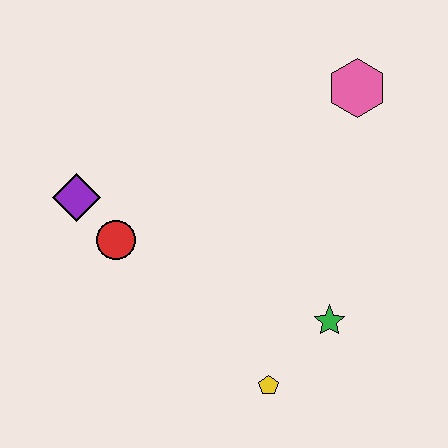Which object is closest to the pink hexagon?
The green star is closest to the pink hexagon.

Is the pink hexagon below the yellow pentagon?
No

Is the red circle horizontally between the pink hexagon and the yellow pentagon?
No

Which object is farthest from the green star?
The purple diamond is farthest from the green star.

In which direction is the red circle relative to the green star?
The red circle is to the left of the green star.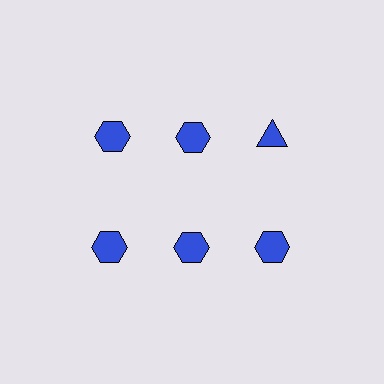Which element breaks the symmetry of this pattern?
The blue triangle in the top row, center column breaks the symmetry. All other shapes are blue hexagons.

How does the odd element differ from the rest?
It has a different shape: triangle instead of hexagon.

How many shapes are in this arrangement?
There are 6 shapes arranged in a grid pattern.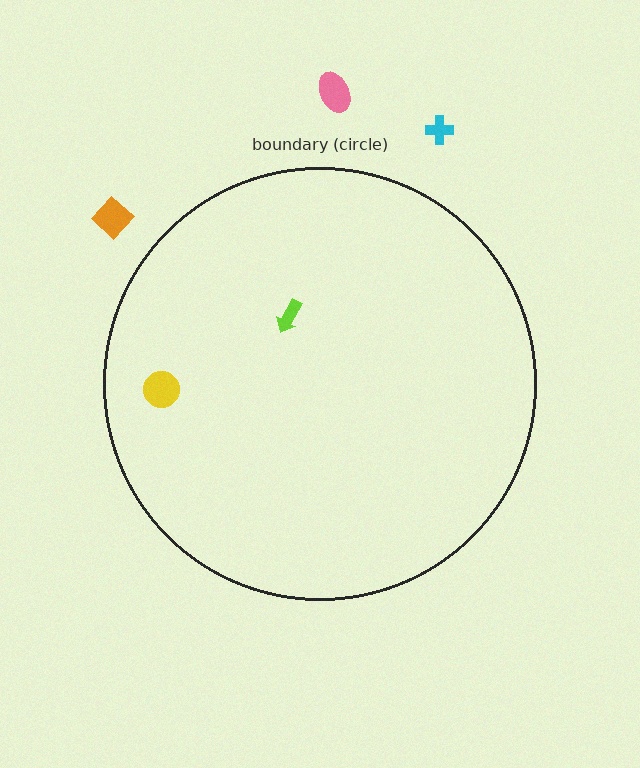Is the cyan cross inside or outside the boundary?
Outside.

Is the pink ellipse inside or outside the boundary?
Outside.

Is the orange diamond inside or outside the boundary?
Outside.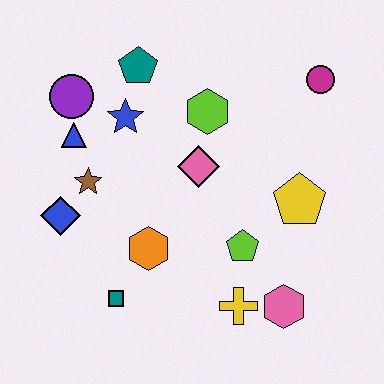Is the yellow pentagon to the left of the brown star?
No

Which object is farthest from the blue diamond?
The magenta circle is farthest from the blue diamond.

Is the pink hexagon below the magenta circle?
Yes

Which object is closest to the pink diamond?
The lime hexagon is closest to the pink diamond.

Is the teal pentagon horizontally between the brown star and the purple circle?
No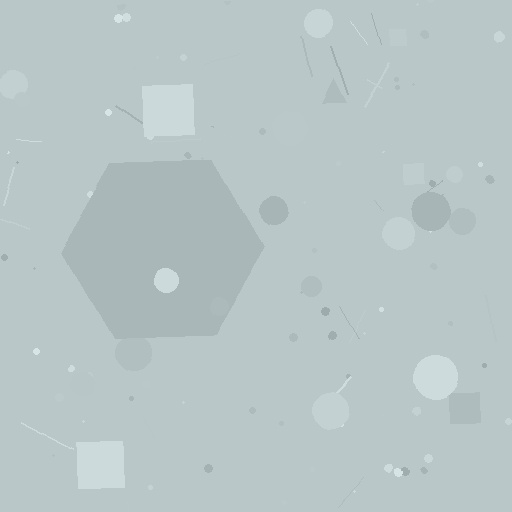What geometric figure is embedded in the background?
A hexagon is embedded in the background.